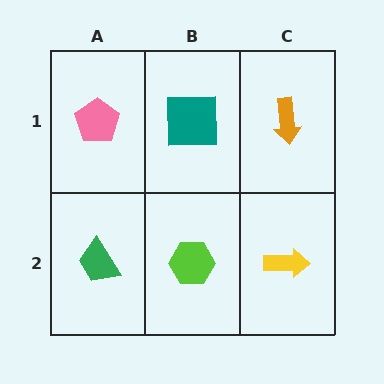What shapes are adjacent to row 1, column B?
A lime hexagon (row 2, column B), a pink pentagon (row 1, column A), an orange arrow (row 1, column C).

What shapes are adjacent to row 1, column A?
A green trapezoid (row 2, column A), a teal square (row 1, column B).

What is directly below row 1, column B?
A lime hexagon.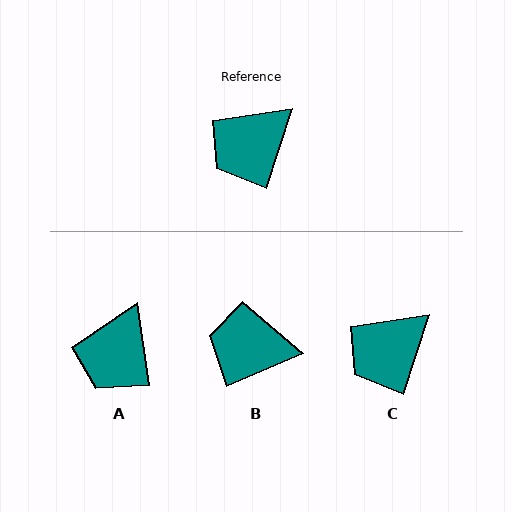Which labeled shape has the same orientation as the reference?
C.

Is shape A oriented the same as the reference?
No, it is off by about 25 degrees.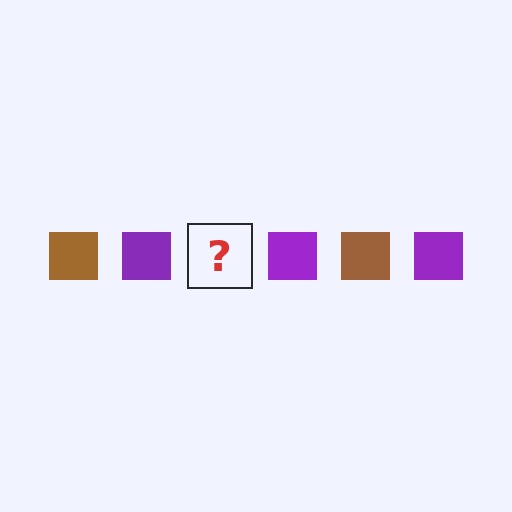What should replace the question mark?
The question mark should be replaced with a brown square.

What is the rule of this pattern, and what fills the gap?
The rule is that the pattern cycles through brown, purple squares. The gap should be filled with a brown square.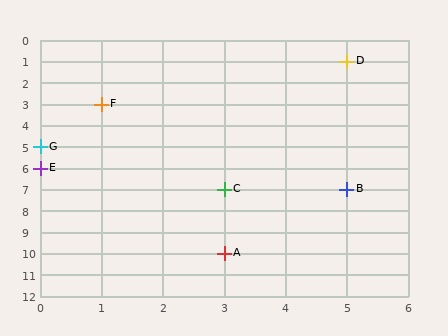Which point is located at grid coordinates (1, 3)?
Point F is at (1, 3).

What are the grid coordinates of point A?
Point A is at grid coordinates (3, 10).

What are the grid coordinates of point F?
Point F is at grid coordinates (1, 3).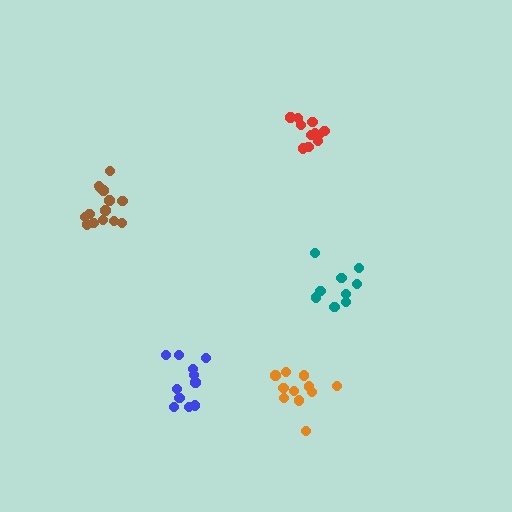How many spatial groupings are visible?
There are 5 spatial groupings.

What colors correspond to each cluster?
The clusters are colored: blue, orange, brown, red, teal.